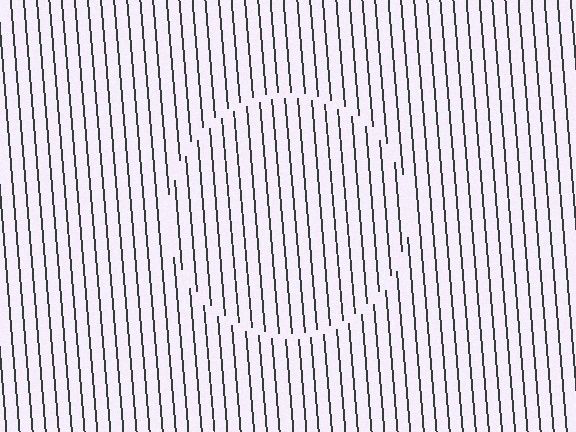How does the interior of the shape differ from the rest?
The interior of the shape contains the same grating, shifted by half a period — the contour is defined by the phase discontinuity where line-ends from the inner and outer gratings abut.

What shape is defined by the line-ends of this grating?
An illusory circle. The interior of the shape contains the same grating, shifted by half a period — the contour is defined by the phase discontinuity where line-ends from the inner and outer gratings abut.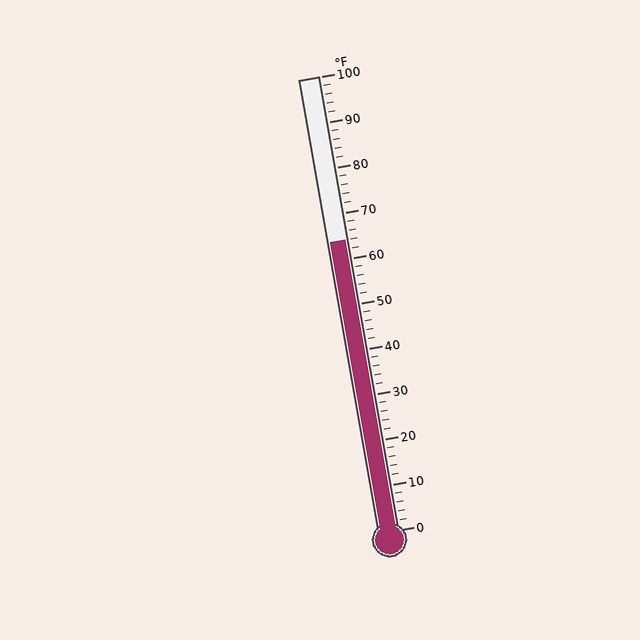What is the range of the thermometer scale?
The thermometer scale ranges from 0°F to 100°F.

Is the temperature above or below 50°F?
The temperature is above 50°F.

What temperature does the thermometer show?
The thermometer shows approximately 64°F.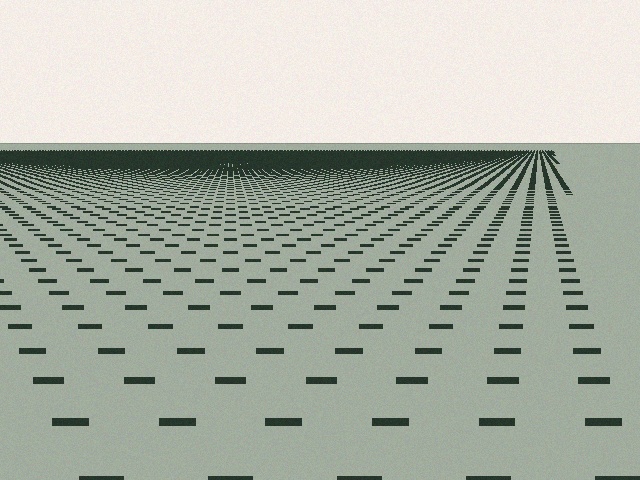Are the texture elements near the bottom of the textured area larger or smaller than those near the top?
Larger. Near the bottom, elements are closer to the viewer and appear at a bigger on-screen size.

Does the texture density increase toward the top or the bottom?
Density increases toward the top.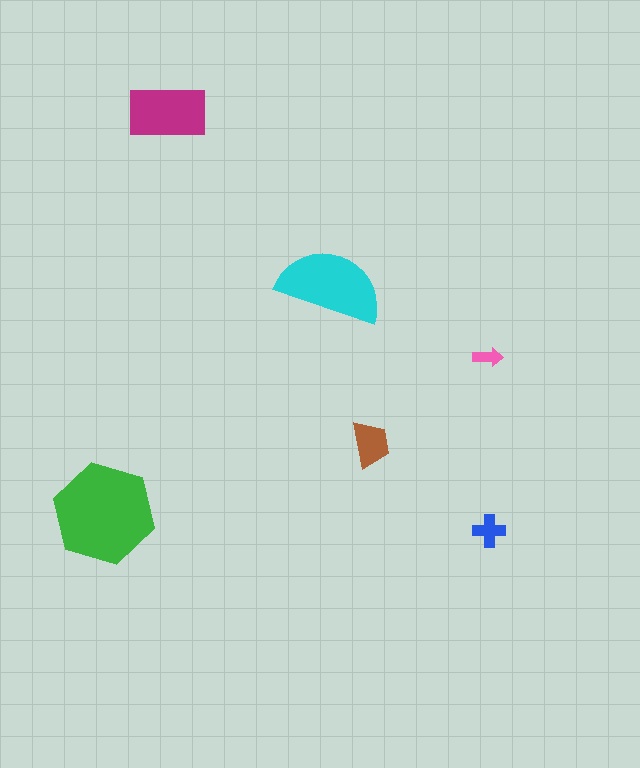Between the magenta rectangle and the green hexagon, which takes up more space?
The green hexagon.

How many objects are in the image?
There are 6 objects in the image.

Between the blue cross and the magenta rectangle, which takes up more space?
The magenta rectangle.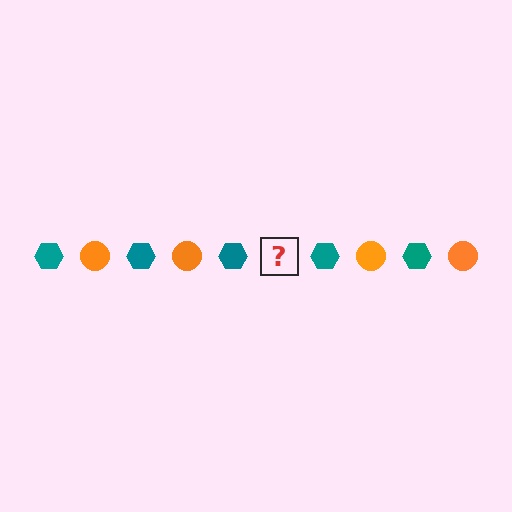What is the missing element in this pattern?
The missing element is an orange circle.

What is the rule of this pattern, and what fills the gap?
The rule is that the pattern alternates between teal hexagon and orange circle. The gap should be filled with an orange circle.